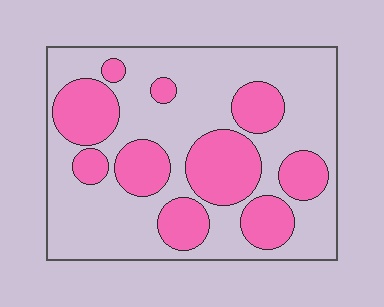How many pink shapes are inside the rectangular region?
10.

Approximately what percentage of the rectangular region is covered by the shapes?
Approximately 35%.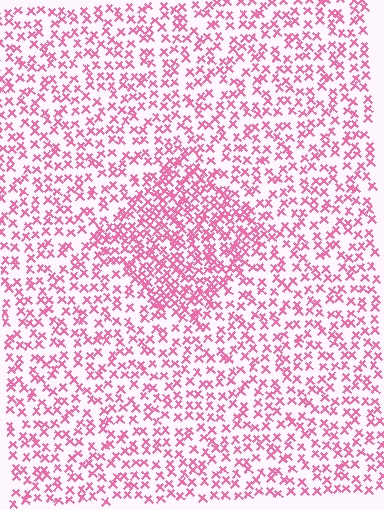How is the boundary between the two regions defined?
The boundary is defined by a change in element density (approximately 1.9x ratio). All elements are the same color, size, and shape.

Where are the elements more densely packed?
The elements are more densely packed inside the diamond boundary.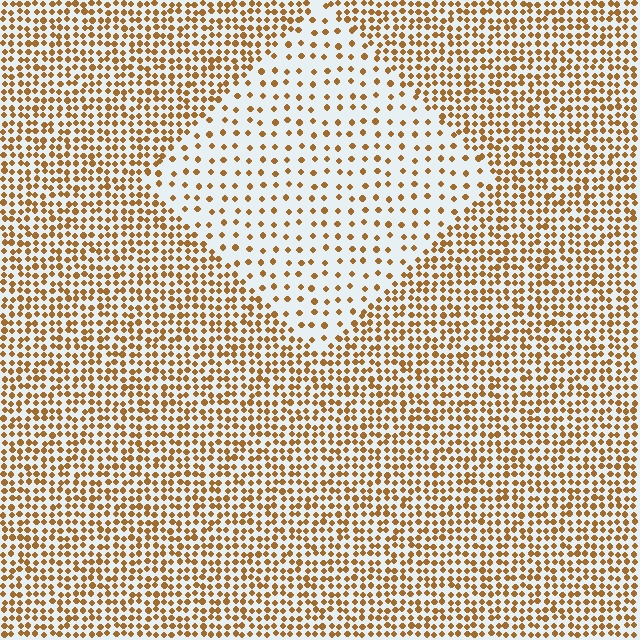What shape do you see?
I see a diamond.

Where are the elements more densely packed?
The elements are more densely packed outside the diamond boundary.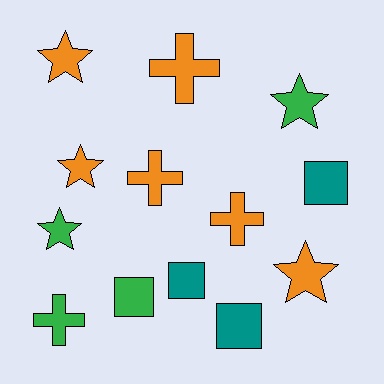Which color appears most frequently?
Orange, with 6 objects.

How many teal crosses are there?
There are no teal crosses.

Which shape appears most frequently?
Star, with 5 objects.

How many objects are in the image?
There are 13 objects.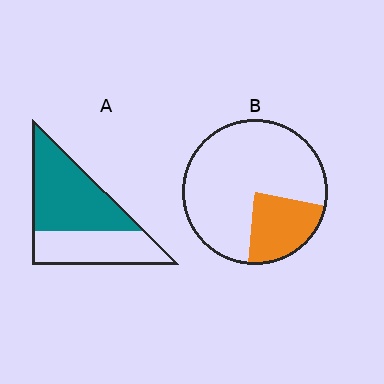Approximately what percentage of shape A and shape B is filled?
A is approximately 60% and B is approximately 25%.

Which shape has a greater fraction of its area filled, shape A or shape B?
Shape A.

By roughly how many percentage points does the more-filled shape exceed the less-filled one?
By roughly 35 percentage points (A over B).